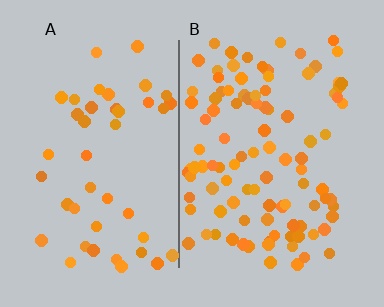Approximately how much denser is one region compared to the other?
Approximately 2.3× — region B over region A.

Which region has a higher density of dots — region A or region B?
B (the right).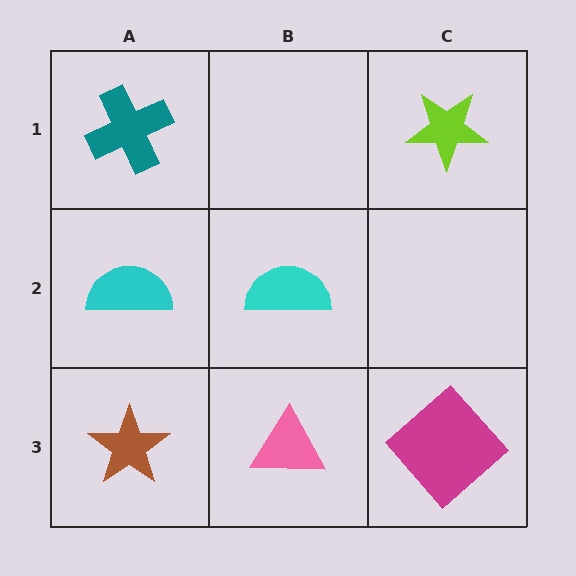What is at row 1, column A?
A teal cross.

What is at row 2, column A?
A cyan semicircle.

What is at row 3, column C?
A magenta diamond.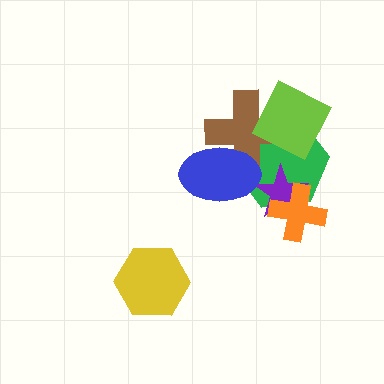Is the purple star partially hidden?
Yes, it is partially covered by another shape.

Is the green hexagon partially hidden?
Yes, it is partially covered by another shape.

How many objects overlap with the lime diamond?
2 objects overlap with the lime diamond.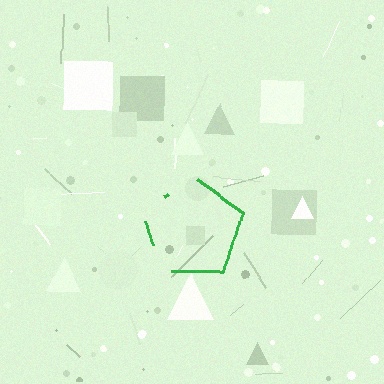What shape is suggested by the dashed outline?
The dashed outline suggests a pentagon.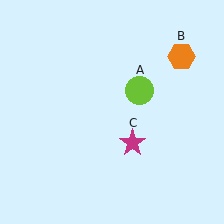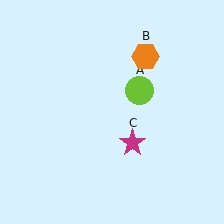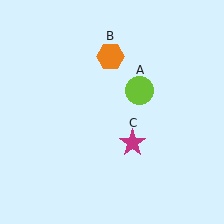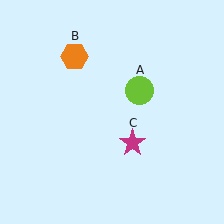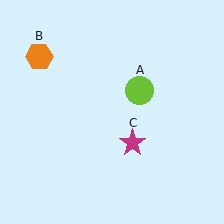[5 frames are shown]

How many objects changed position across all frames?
1 object changed position: orange hexagon (object B).